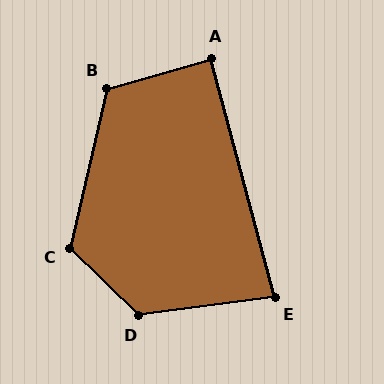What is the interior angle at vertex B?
Approximately 118 degrees (obtuse).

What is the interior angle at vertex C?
Approximately 121 degrees (obtuse).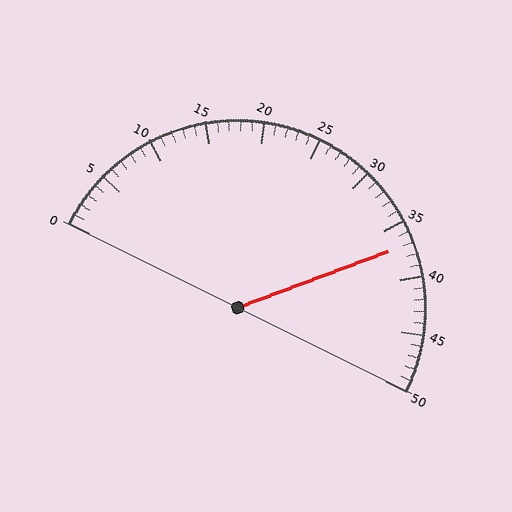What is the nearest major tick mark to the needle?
The nearest major tick mark is 35.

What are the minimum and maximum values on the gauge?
The gauge ranges from 0 to 50.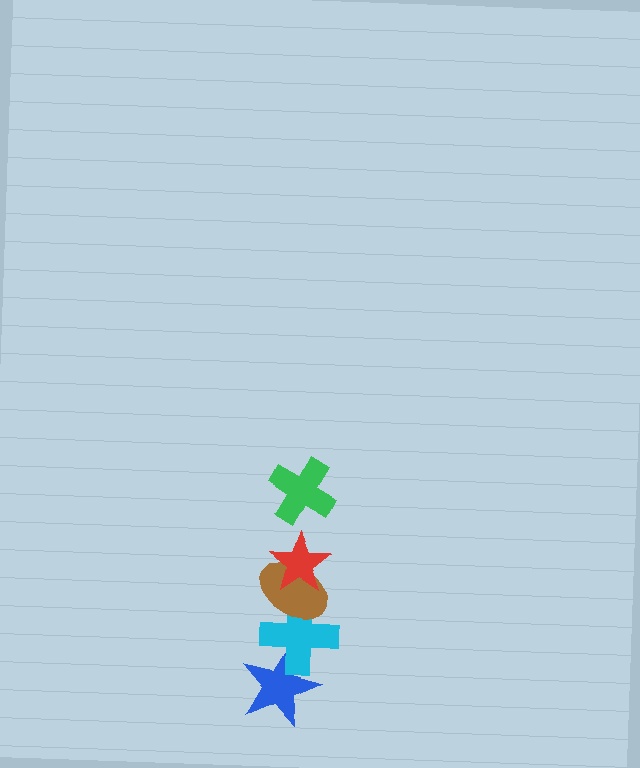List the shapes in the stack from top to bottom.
From top to bottom: the green cross, the red star, the brown ellipse, the cyan cross, the blue star.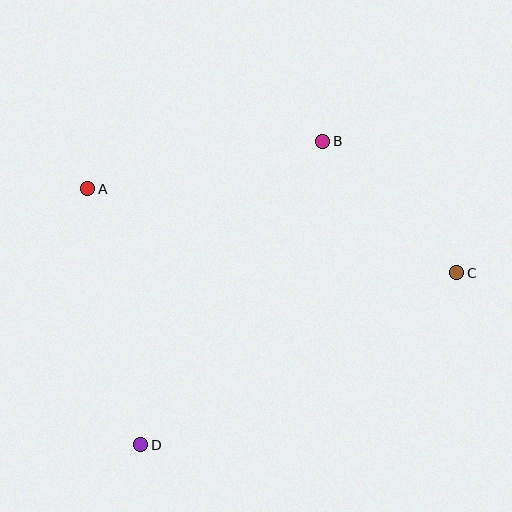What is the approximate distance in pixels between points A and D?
The distance between A and D is approximately 261 pixels.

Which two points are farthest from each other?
Points A and C are farthest from each other.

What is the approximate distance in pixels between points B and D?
The distance between B and D is approximately 353 pixels.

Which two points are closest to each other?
Points B and C are closest to each other.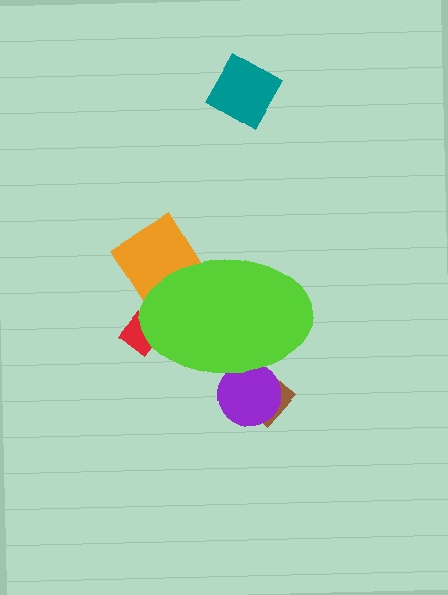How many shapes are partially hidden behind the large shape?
5 shapes are partially hidden.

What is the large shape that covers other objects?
A lime ellipse.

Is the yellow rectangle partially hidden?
Yes, the yellow rectangle is partially hidden behind the lime ellipse.